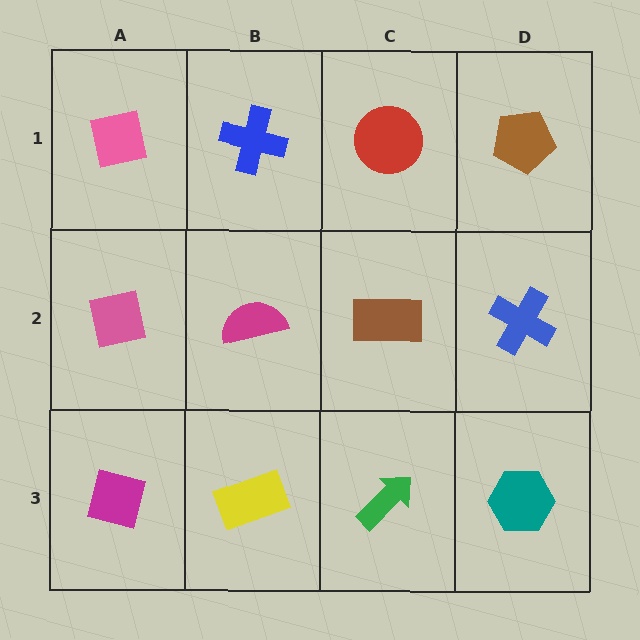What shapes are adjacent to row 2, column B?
A blue cross (row 1, column B), a yellow rectangle (row 3, column B), a pink square (row 2, column A), a brown rectangle (row 2, column C).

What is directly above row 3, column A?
A pink square.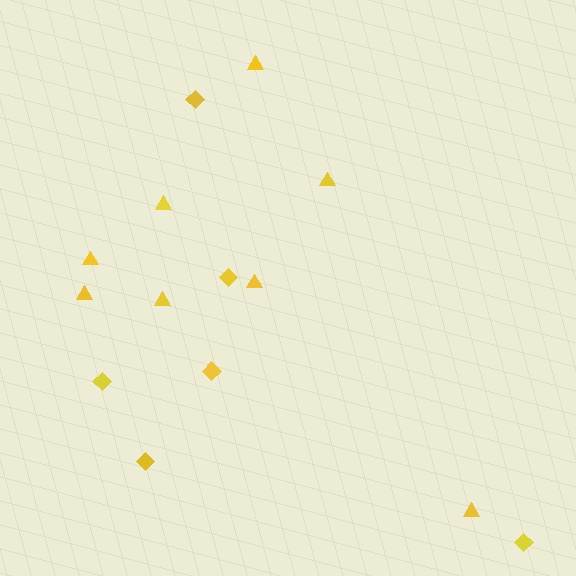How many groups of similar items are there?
There are 2 groups: one group of triangles (8) and one group of diamonds (6).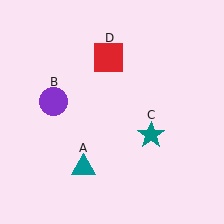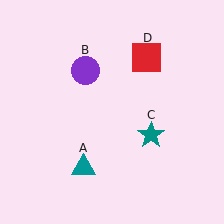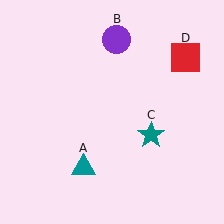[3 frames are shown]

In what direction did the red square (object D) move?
The red square (object D) moved right.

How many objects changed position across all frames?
2 objects changed position: purple circle (object B), red square (object D).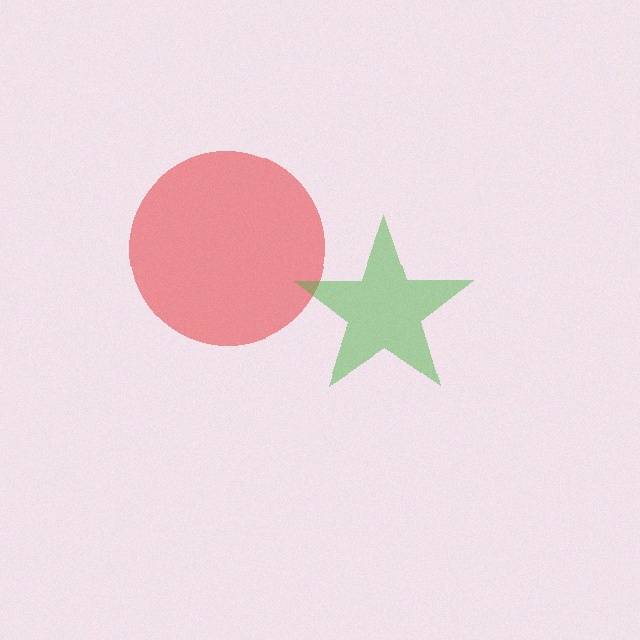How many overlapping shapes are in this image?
There are 2 overlapping shapes in the image.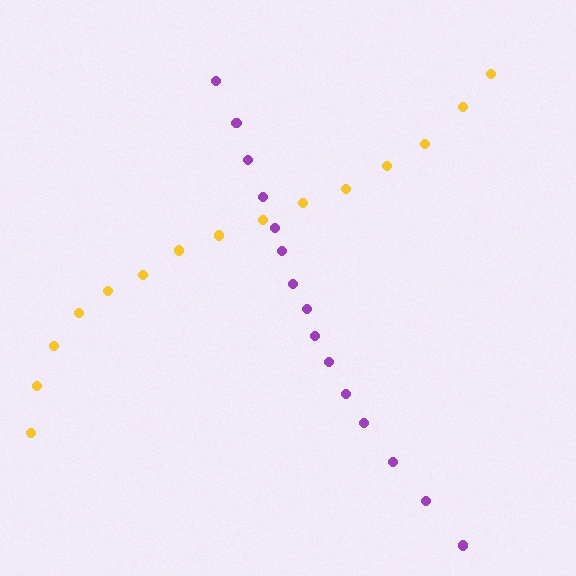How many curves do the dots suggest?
There are 2 distinct paths.